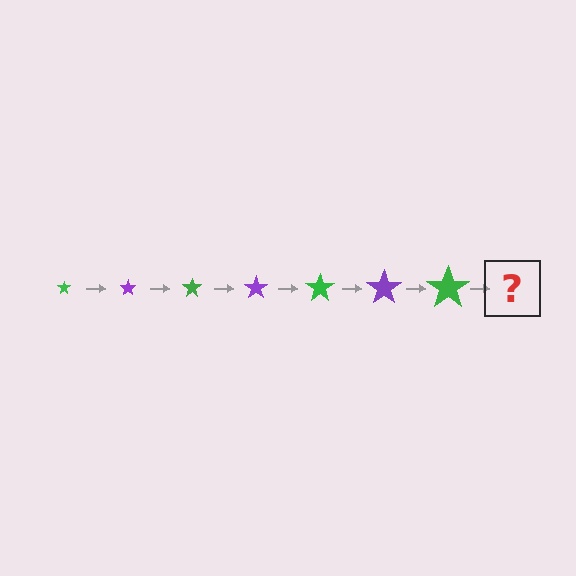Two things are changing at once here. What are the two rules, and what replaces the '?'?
The two rules are that the star grows larger each step and the color cycles through green and purple. The '?' should be a purple star, larger than the previous one.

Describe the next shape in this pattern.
It should be a purple star, larger than the previous one.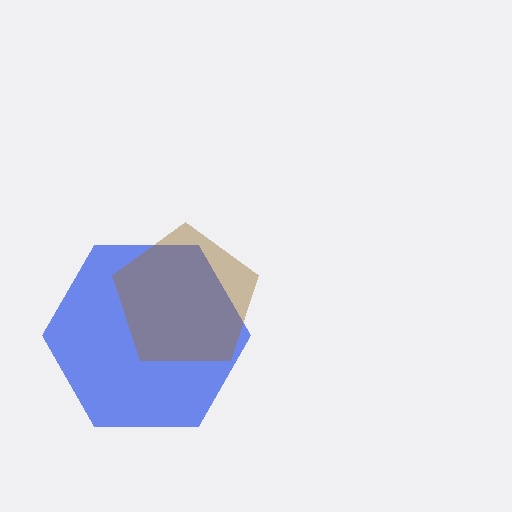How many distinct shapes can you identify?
There are 2 distinct shapes: a blue hexagon, a brown pentagon.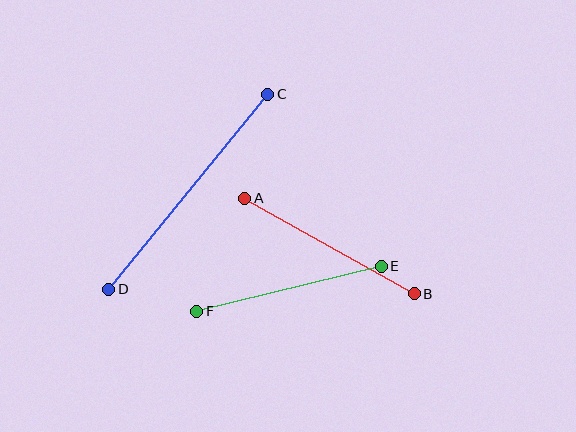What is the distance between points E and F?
The distance is approximately 190 pixels.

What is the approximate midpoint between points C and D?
The midpoint is at approximately (188, 192) pixels.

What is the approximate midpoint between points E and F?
The midpoint is at approximately (289, 289) pixels.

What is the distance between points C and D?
The distance is approximately 251 pixels.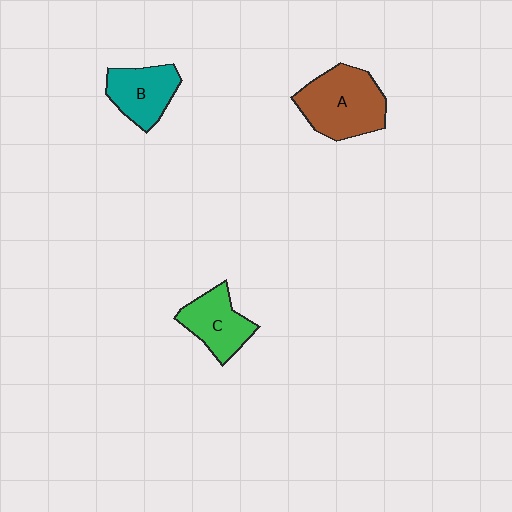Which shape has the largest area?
Shape A (brown).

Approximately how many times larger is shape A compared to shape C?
Approximately 1.5 times.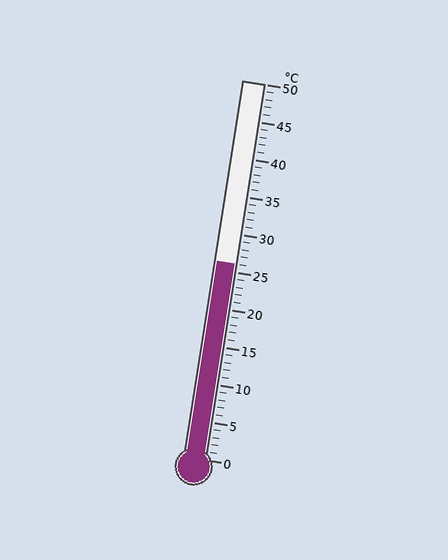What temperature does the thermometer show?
The thermometer shows approximately 26°C.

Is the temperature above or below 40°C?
The temperature is below 40°C.